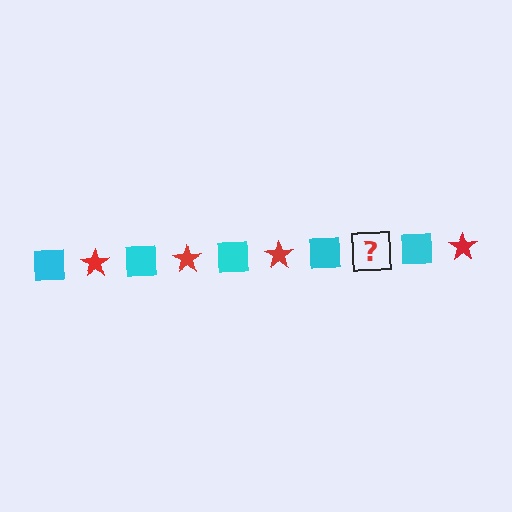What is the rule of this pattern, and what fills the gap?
The rule is that the pattern alternates between cyan square and red star. The gap should be filled with a red star.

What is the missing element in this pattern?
The missing element is a red star.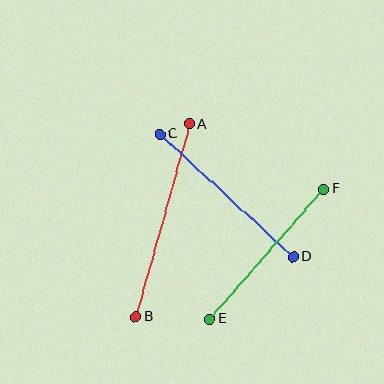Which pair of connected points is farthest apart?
Points A and B are farthest apart.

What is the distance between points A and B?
The distance is approximately 200 pixels.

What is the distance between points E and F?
The distance is approximately 172 pixels.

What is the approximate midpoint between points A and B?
The midpoint is at approximately (163, 220) pixels.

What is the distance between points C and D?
The distance is approximately 181 pixels.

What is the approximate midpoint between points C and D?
The midpoint is at approximately (226, 195) pixels.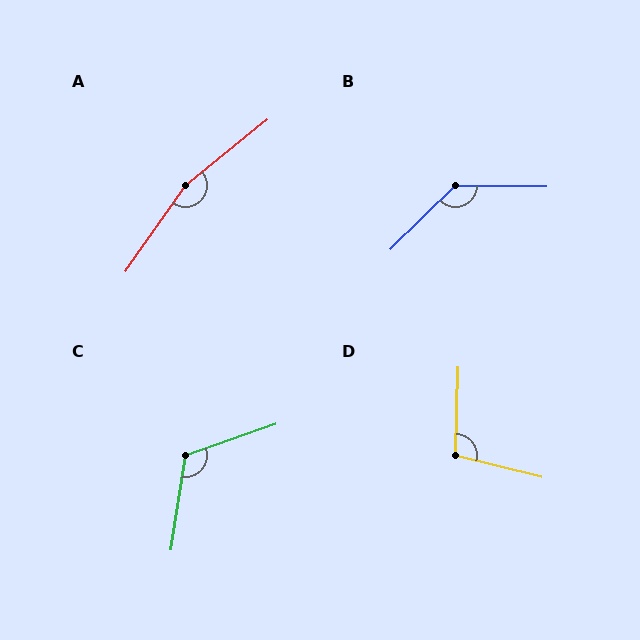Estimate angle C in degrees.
Approximately 118 degrees.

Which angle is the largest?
A, at approximately 164 degrees.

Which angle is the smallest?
D, at approximately 102 degrees.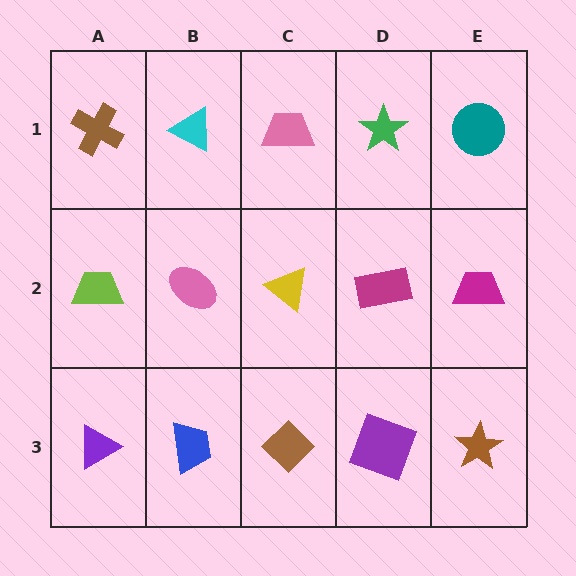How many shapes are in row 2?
5 shapes.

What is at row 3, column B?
A blue trapezoid.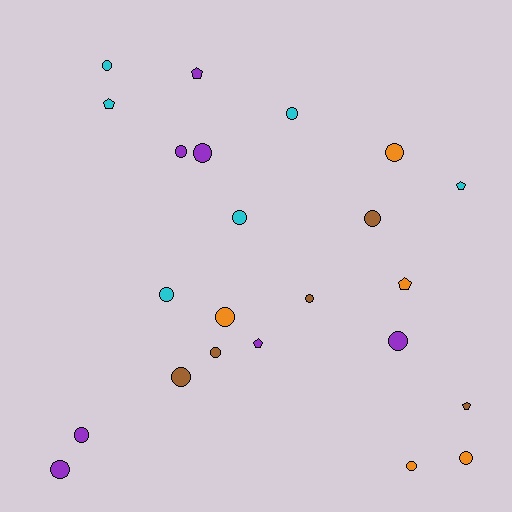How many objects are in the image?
There are 23 objects.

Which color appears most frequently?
Purple, with 7 objects.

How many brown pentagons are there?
There is 1 brown pentagon.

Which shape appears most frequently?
Circle, with 17 objects.